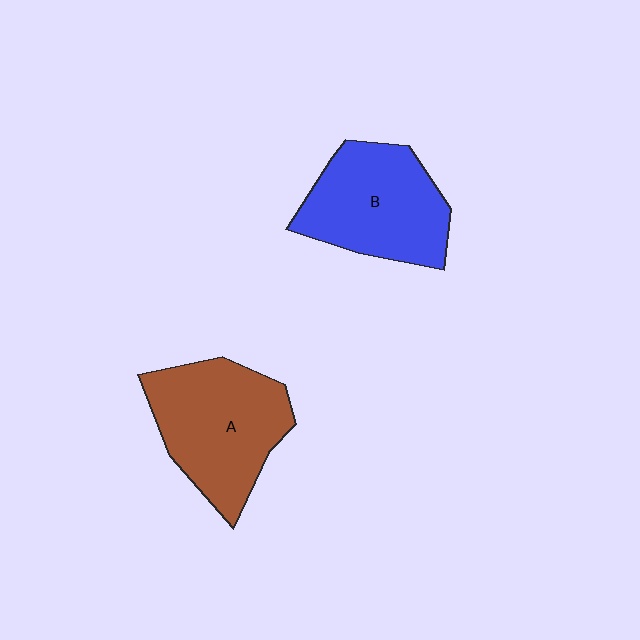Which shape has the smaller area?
Shape B (blue).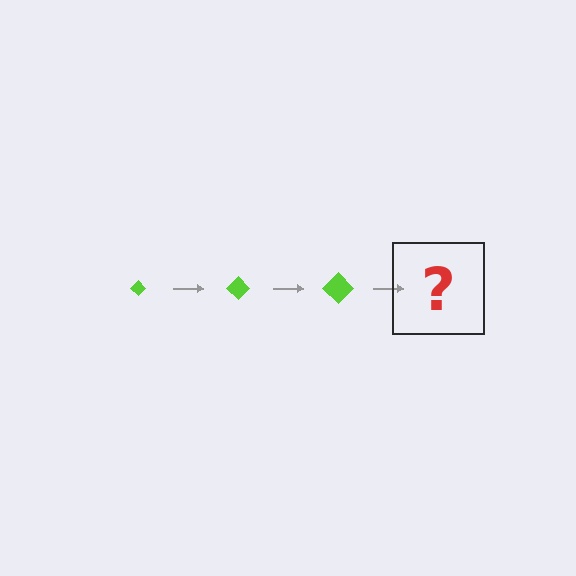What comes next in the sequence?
The next element should be a lime diamond, larger than the previous one.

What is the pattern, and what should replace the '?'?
The pattern is that the diamond gets progressively larger each step. The '?' should be a lime diamond, larger than the previous one.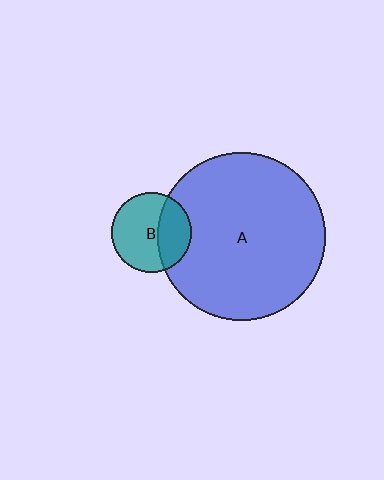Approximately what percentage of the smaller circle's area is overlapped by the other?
Approximately 35%.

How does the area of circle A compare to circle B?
Approximately 4.5 times.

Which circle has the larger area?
Circle A (blue).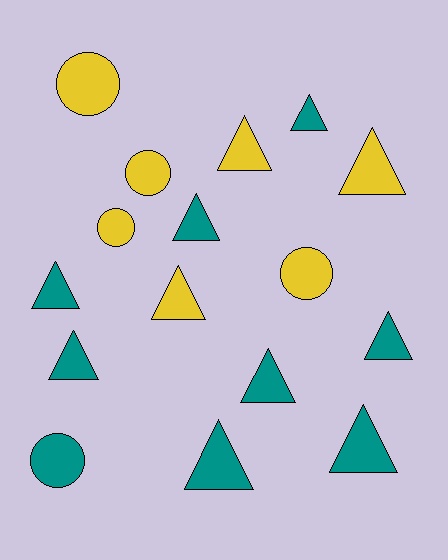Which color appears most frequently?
Teal, with 9 objects.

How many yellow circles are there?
There are 4 yellow circles.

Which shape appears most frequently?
Triangle, with 11 objects.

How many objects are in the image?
There are 16 objects.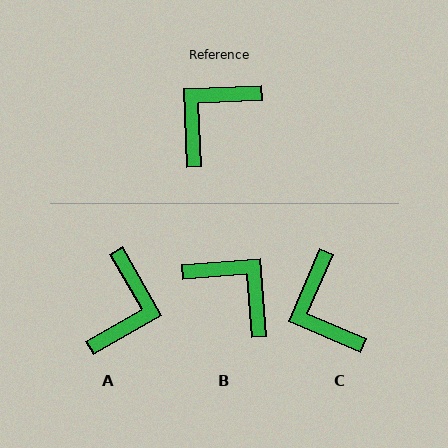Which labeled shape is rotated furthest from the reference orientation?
A, about 153 degrees away.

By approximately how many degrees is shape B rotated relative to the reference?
Approximately 88 degrees clockwise.